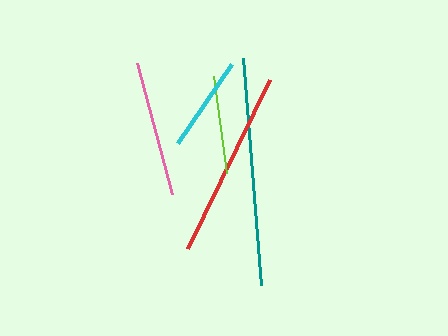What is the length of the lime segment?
The lime segment is approximately 98 pixels long.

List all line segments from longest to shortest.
From longest to shortest: teal, red, pink, lime, cyan.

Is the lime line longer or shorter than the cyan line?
The lime line is longer than the cyan line.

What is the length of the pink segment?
The pink segment is approximately 136 pixels long.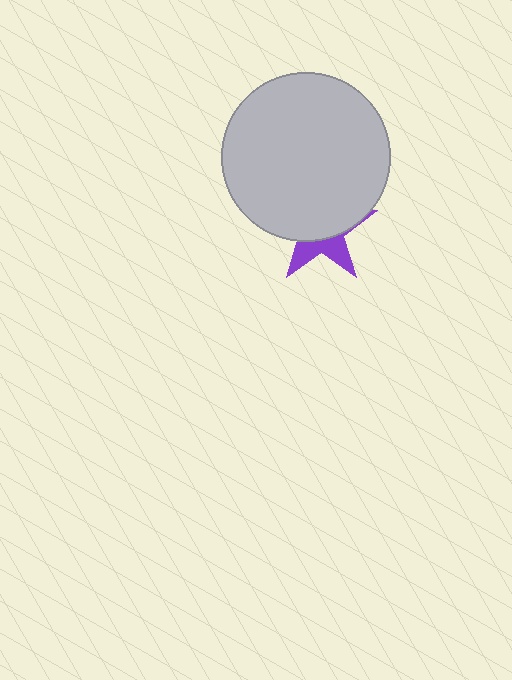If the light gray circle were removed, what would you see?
You would see the complete purple star.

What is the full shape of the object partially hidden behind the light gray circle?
The partially hidden object is a purple star.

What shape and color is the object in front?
The object in front is a light gray circle.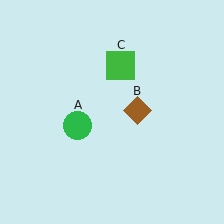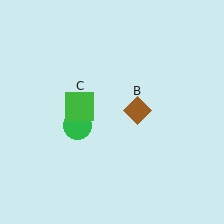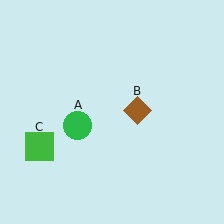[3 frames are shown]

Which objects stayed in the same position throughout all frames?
Green circle (object A) and brown diamond (object B) remained stationary.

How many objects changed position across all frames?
1 object changed position: green square (object C).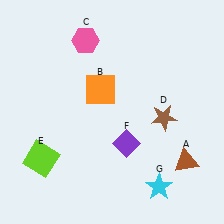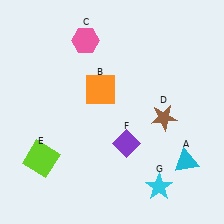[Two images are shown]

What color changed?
The triangle (A) changed from brown in Image 1 to cyan in Image 2.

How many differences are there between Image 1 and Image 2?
There is 1 difference between the two images.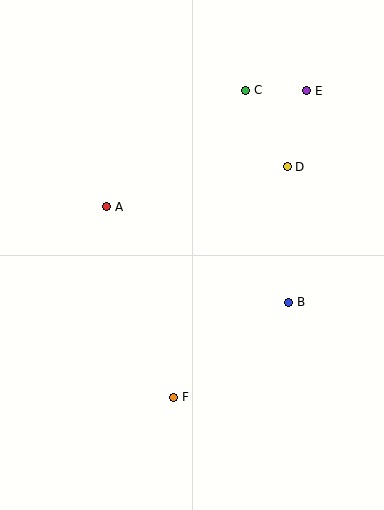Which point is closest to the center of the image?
Point A at (107, 207) is closest to the center.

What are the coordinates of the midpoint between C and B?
The midpoint between C and B is at (267, 196).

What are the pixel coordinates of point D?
Point D is at (287, 167).